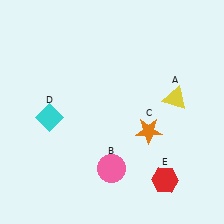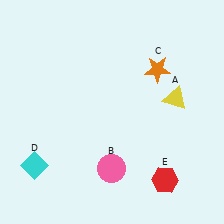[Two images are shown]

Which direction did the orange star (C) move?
The orange star (C) moved up.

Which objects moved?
The objects that moved are: the orange star (C), the cyan diamond (D).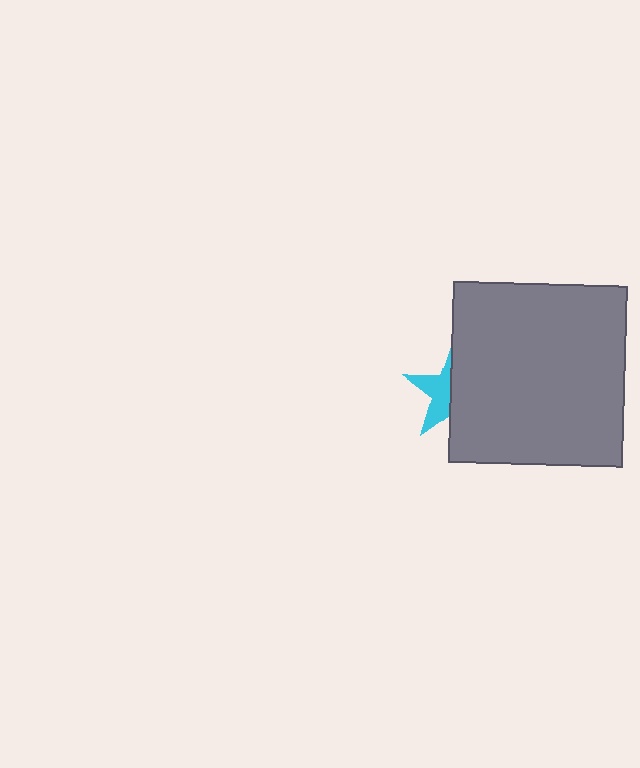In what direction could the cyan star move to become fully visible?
The cyan star could move left. That would shift it out from behind the gray rectangle entirely.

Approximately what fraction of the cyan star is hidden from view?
Roughly 57% of the cyan star is hidden behind the gray rectangle.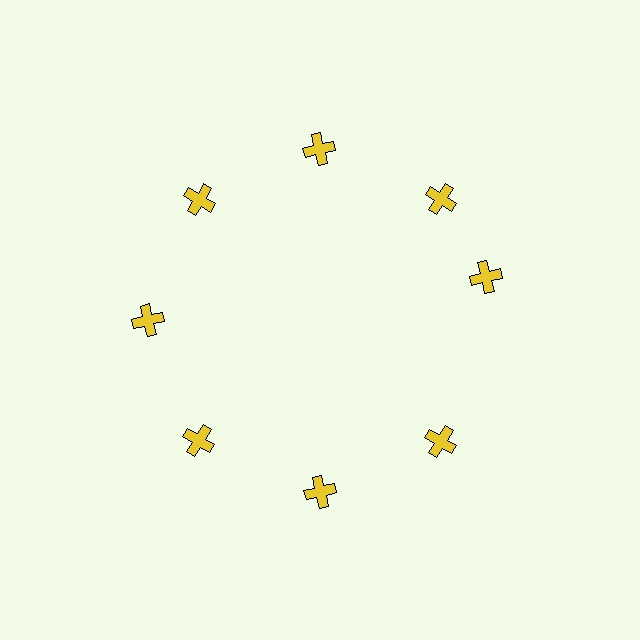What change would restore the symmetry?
The symmetry would be restored by rotating it back into even spacing with its neighbors so that all 8 crosses sit at equal angles and equal distance from the center.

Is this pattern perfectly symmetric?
No. The 8 yellow crosses are arranged in a ring, but one element near the 3 o'clock position is rotated out of alignment along the ring, breaking the 8-fold rotational symmetry.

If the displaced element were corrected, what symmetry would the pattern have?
It would have 8-fold rotational symmetry — the pattern would map onto itself every 45 degrees.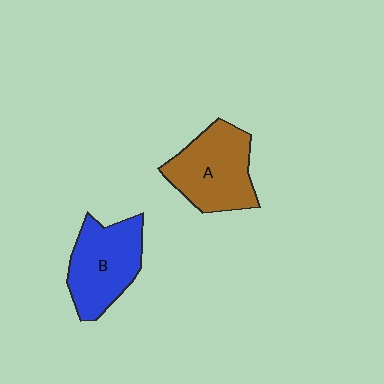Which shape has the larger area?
Shape A (brown).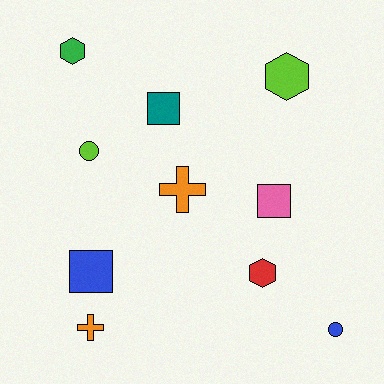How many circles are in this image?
There are 2 circles.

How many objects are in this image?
There are 10 objects.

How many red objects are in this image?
There is 1 red object.